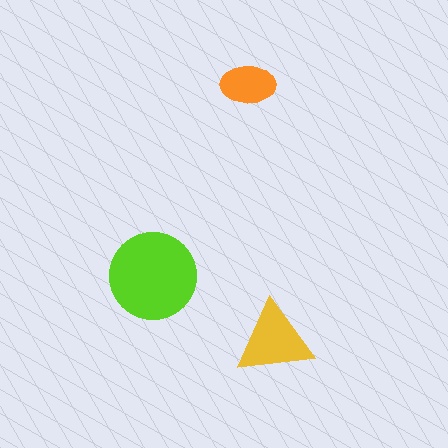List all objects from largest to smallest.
The lime circle, the yellow triangle, the orange ellipse.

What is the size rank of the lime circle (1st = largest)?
1st.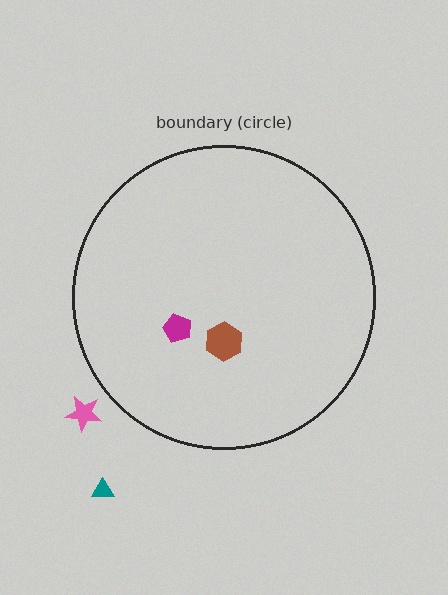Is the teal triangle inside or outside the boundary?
Outside.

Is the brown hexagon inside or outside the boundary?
Inside.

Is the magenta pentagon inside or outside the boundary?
Inside.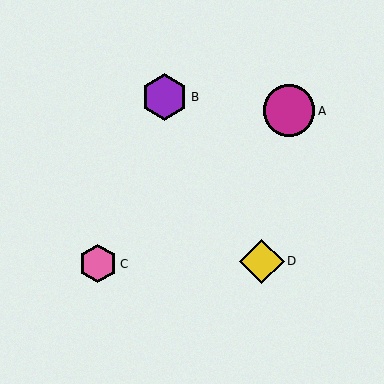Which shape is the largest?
The magenta circle (labeled A) is the largest.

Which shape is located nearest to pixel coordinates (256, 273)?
The yellow diamond (labeled D) at (262, 261) is nearest to that location.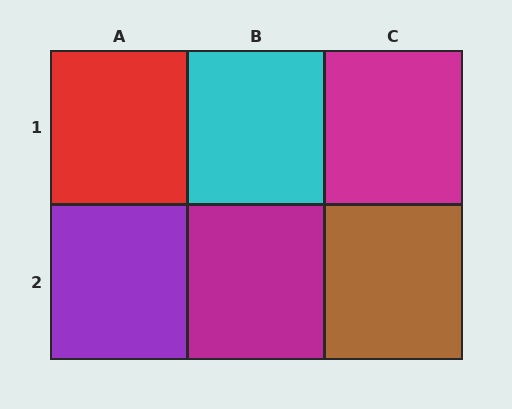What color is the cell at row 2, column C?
Brown.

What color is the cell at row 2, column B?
Magenta.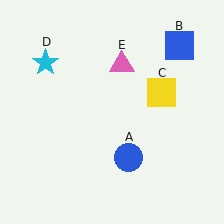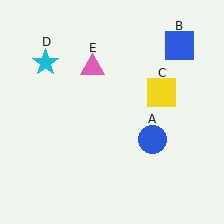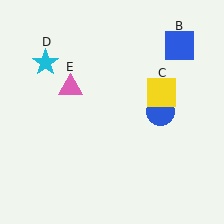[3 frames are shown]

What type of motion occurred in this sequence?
The blue circle (object A), pink triangle (object E) rotated counterclockwise around the center of the scene.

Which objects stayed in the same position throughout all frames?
Blue square (object B) and yellow square (object C) and cyan star (object D) remained stationary.